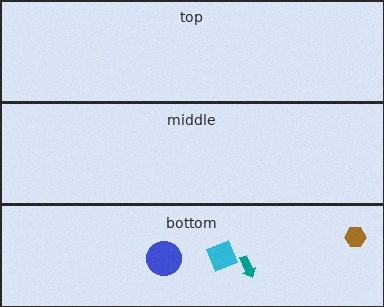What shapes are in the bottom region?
The brown hexagon, the blue circle, the cyan square, the teal arrow.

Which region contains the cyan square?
The bottom region.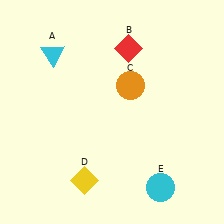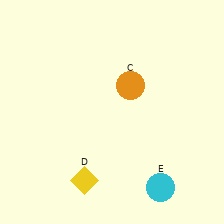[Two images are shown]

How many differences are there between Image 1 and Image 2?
There are 2 differences between the two images.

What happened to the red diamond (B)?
The red diamond (B) was removed in Image 2. It was in the top-right area of Image 1.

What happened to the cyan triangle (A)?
The cyan triangle (A) was removed in Image 2. It was in the top-left area of Image 1.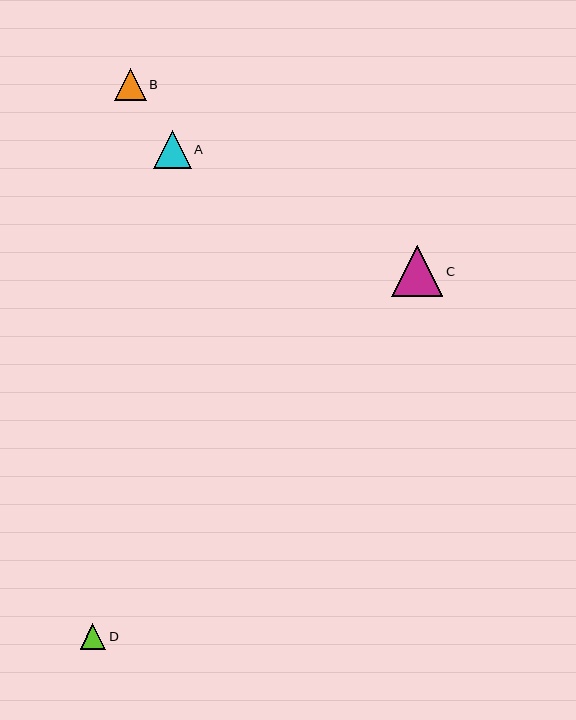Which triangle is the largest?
Triangle C is the largest with a size of approximately 51 pixels.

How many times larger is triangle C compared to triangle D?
Triangle C is approximately 2.0 times the size of triangle D.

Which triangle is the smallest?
Triangle D is the smallest with a size of approximately 26 pixels.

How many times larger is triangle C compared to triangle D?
Triangle C is approximately 2.0 times the size of triangle D.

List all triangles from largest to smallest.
From largest to smallest: C, A, B, D.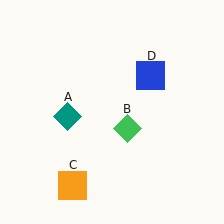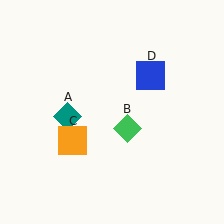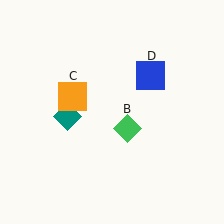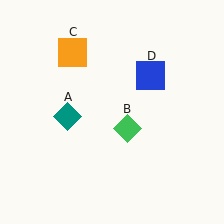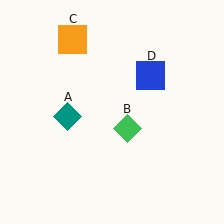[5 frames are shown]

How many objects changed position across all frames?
1 object changed position: orange square (object C).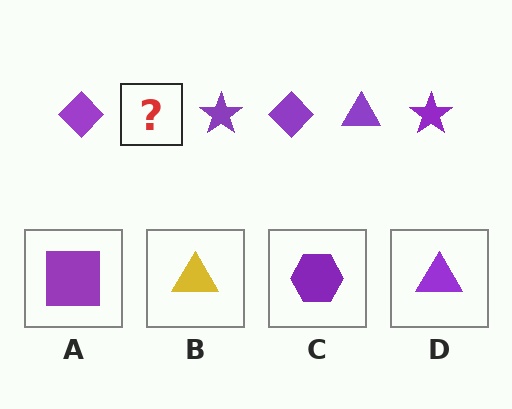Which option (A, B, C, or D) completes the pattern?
D.